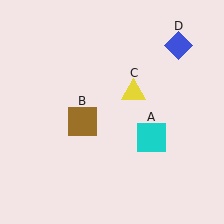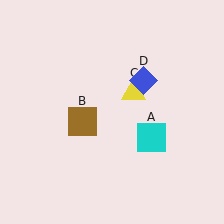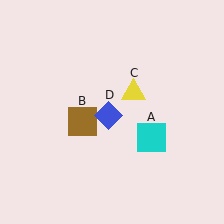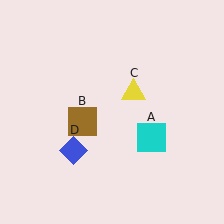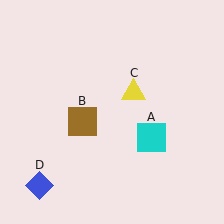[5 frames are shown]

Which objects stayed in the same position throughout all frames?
Cyan square (object A) and brown square (object B) and yellow triangle (object C) remained stationary.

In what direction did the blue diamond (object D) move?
The blue diamond (object D) moved down and to the left.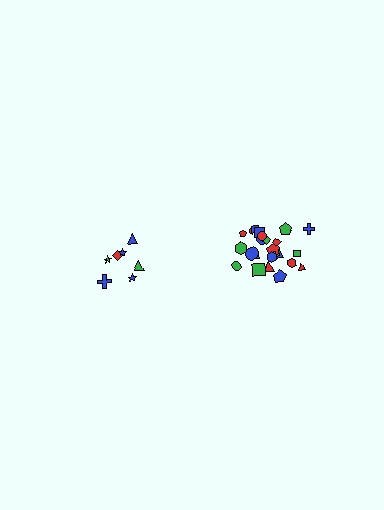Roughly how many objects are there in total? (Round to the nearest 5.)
Roughly 30 objects in total.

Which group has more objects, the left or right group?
The right group.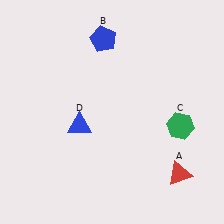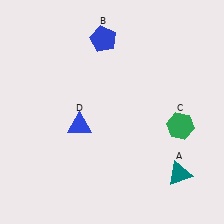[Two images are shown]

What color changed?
The triangle (A) changed from red in Image 1 to teal in Image 2.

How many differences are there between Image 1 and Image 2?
There is 1 difference between the two images.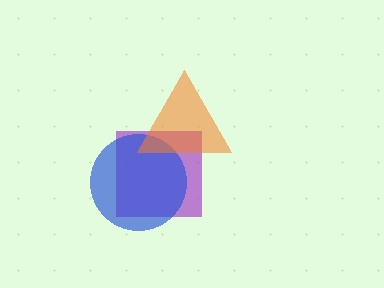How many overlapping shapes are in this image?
There are 3 overlapping shapes in the image.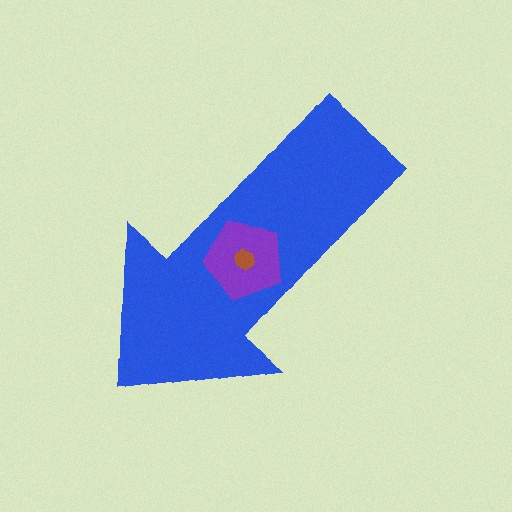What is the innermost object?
The brown hexagon.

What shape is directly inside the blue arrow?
The purple pentagon.